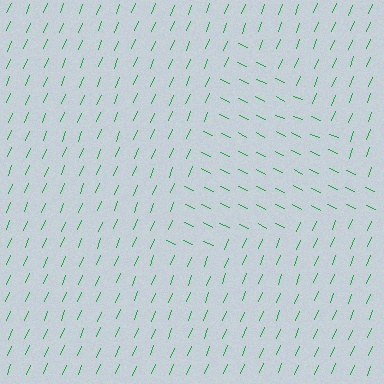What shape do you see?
I see a triangle.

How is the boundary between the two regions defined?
The boundary is defined purely by a change in line orientation (approximately 87 degrees difference). All lines are the same color and thickness.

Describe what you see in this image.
The image is filled with small green line segments. A triangle region in the image has lines oriented differently from the surrounding lines, creating a visible texture boundary.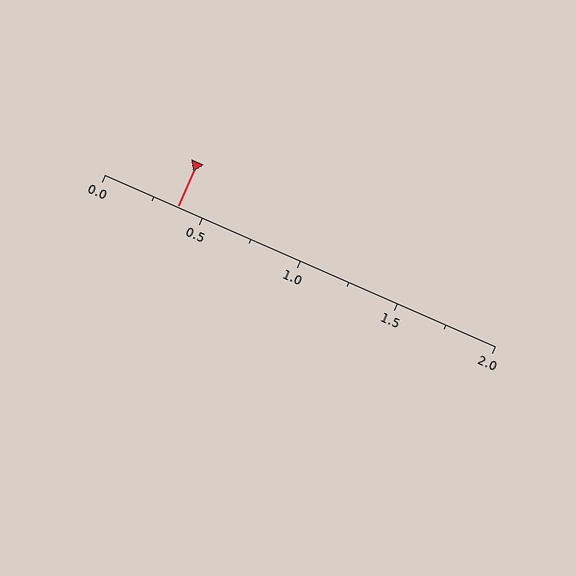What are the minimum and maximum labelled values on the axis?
The axis runs from 0.0 to 2.0.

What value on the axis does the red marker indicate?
The marker indicates approximately 0.38.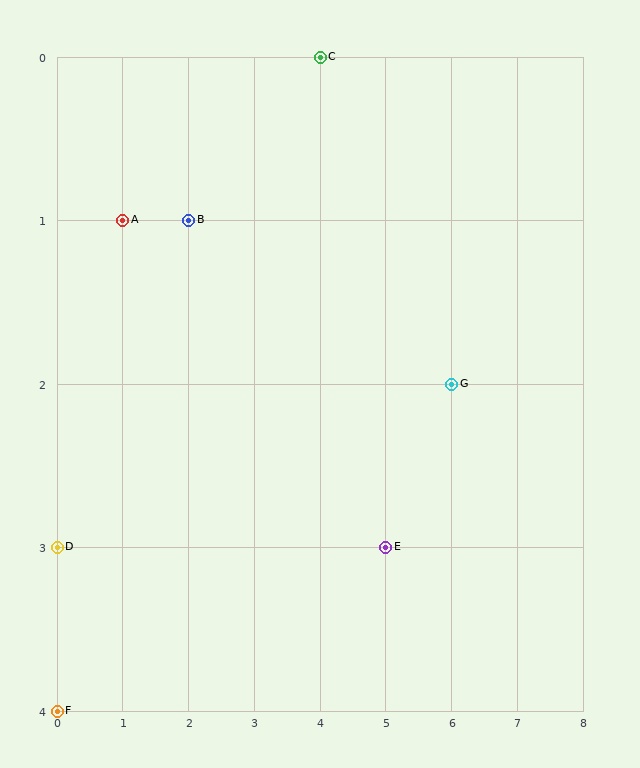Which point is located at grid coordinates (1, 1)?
Point A is at (1, 1).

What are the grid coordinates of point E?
Point E is at grid coordinates (5, 3).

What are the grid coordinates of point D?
Point D is at grid coordinates (0, 3).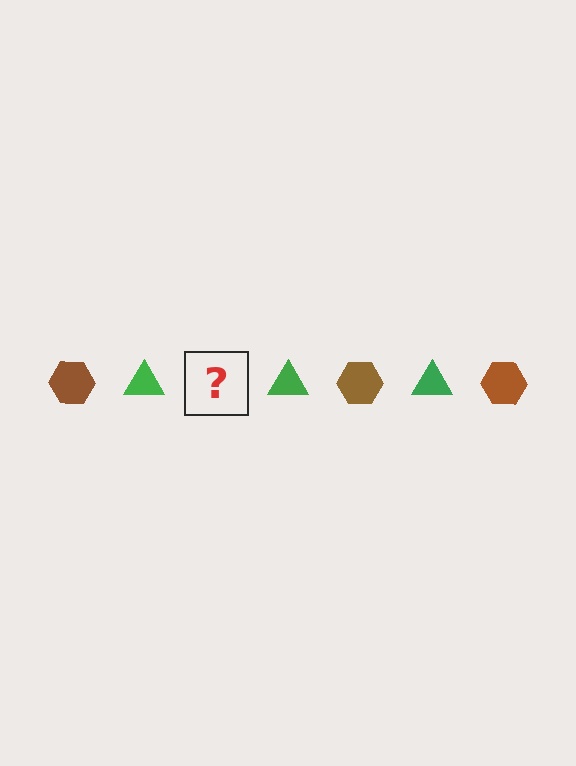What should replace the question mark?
The question mark should be replaced with a brown hexagon.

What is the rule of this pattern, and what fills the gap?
The rule is that the pattern alternates between brown hexagon and green triangle. The gap should be filled with a brown hexagon.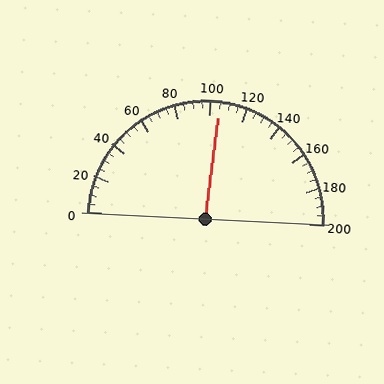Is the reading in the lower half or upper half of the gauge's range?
The reading is in the upper half of the range (0 to 200).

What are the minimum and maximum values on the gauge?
The gauge ranges from 0 to 200.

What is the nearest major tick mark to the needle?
The nearest major tick mark is 100.